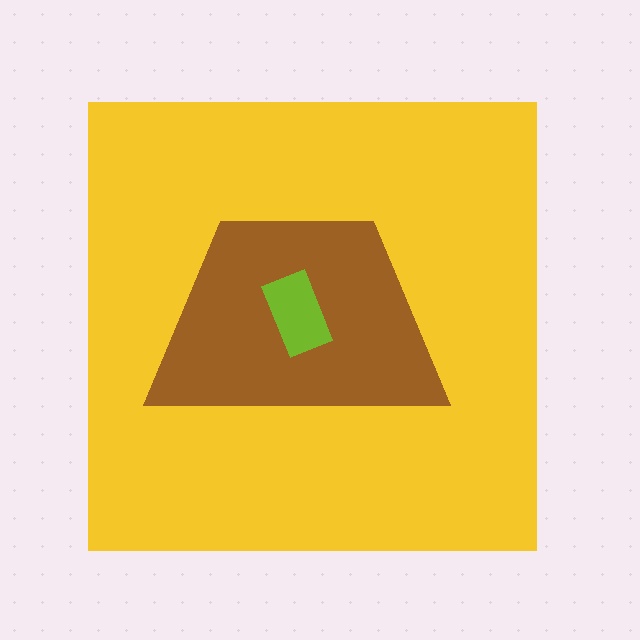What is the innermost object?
The lime rectangle.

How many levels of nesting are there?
3.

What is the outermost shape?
The yellow square.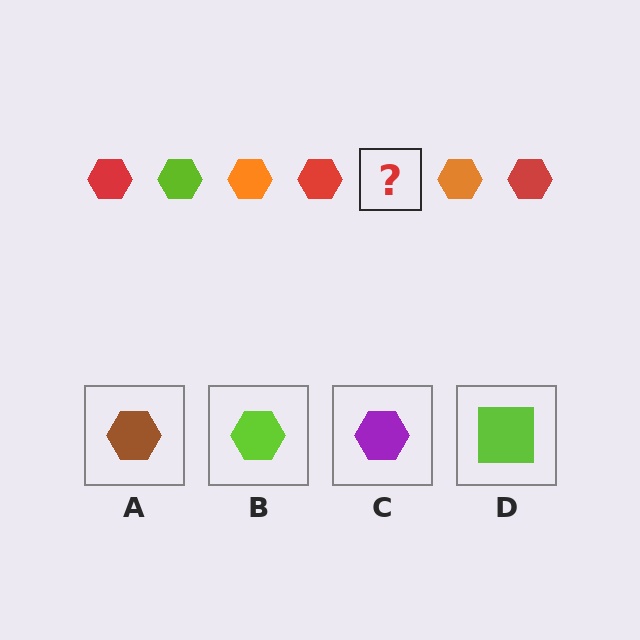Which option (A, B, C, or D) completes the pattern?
B.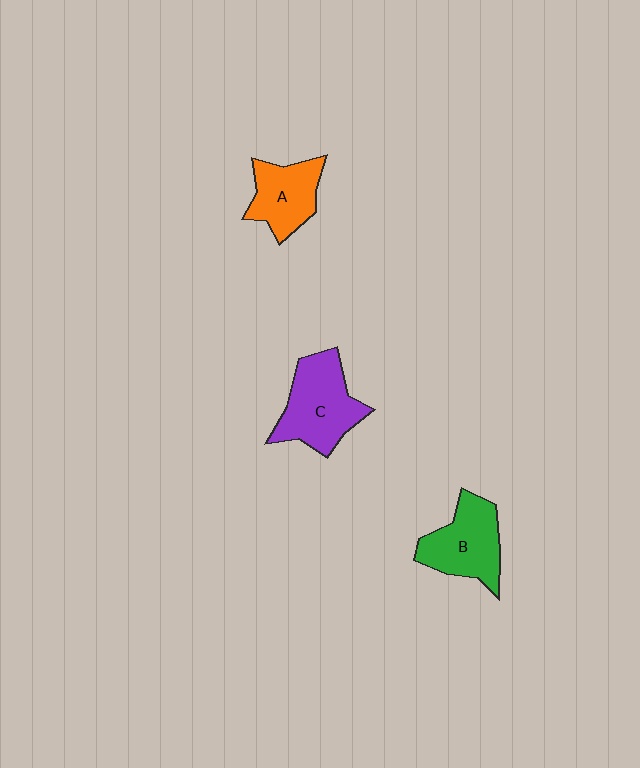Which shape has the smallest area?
Shape A (orange).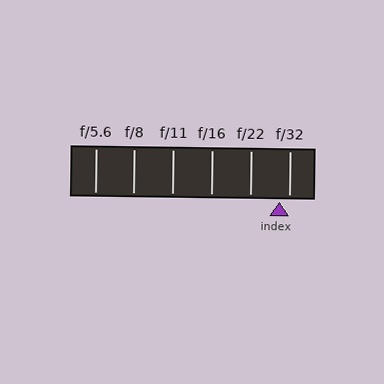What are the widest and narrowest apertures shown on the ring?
The widest aperture shown is f/5.6 and the narrowest is f/32.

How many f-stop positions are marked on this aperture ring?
There are 6 f-stop positions marked.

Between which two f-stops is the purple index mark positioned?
The index mark is between f/22 and f/32.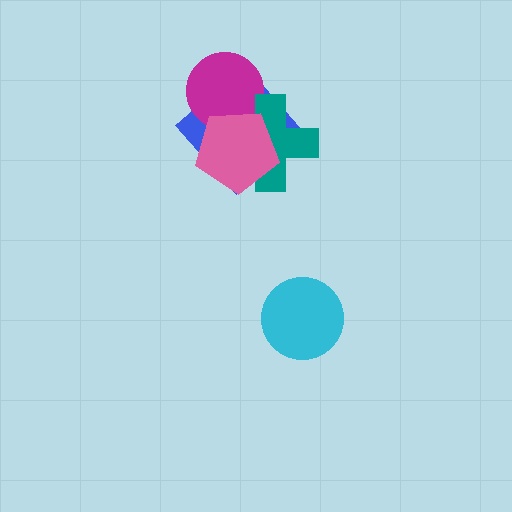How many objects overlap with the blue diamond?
3 objects overlap with the blue diamond.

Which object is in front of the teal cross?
The pink pentagon is in front of the teal cross.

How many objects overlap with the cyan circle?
0 objects overlap with the cyan circle.